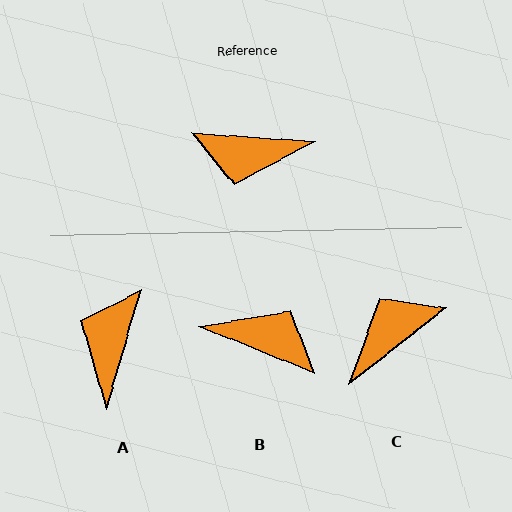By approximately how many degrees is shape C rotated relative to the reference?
Approximately 138 degrees clockwise.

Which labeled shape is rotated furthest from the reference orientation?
B, about 162 degrees away.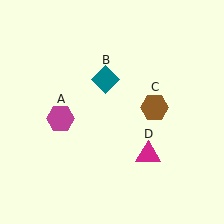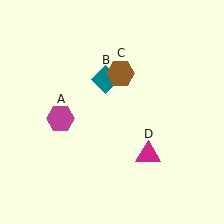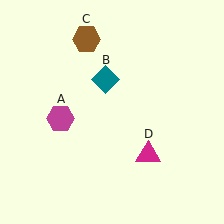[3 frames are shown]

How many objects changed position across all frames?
1 object changed position: brown hexagon (object C).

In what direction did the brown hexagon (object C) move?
The brown hexagon (object C) moved up and to the left.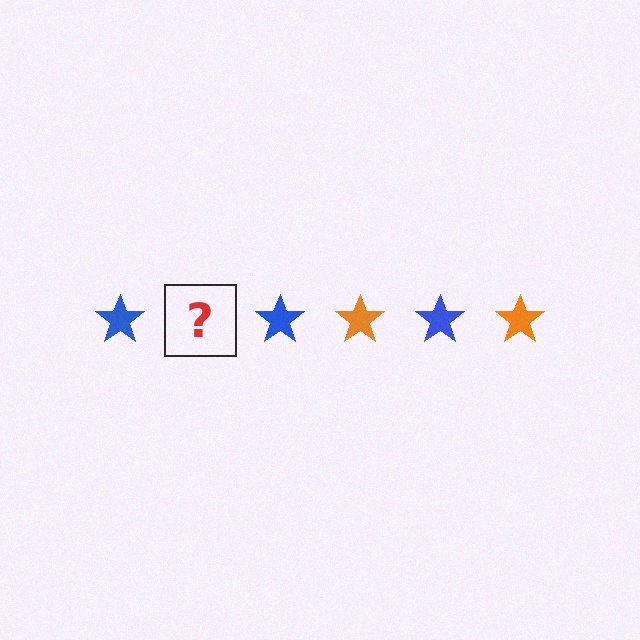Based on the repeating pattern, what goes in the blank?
The blank should be an orange star.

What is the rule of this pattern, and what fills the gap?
The rule is that the pattern cycles through blue, orange stars. The gap should be filled with an orange star.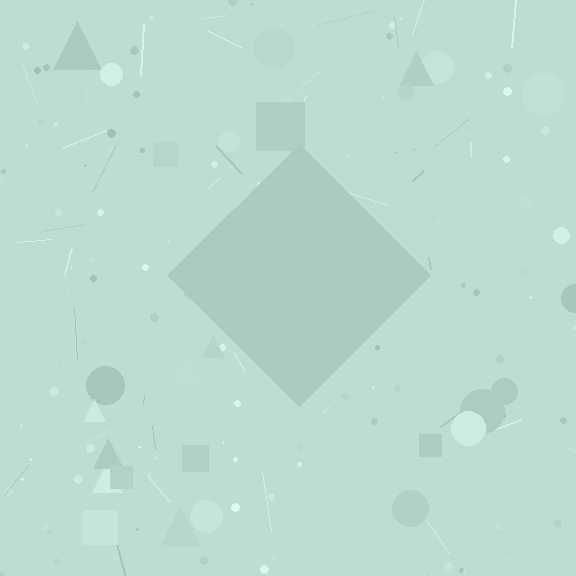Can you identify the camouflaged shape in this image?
The camouflaged shape is a diamond.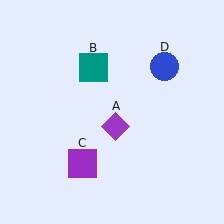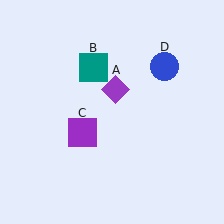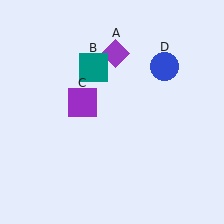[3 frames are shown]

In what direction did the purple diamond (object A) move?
The purple diamond (object A) moved up.